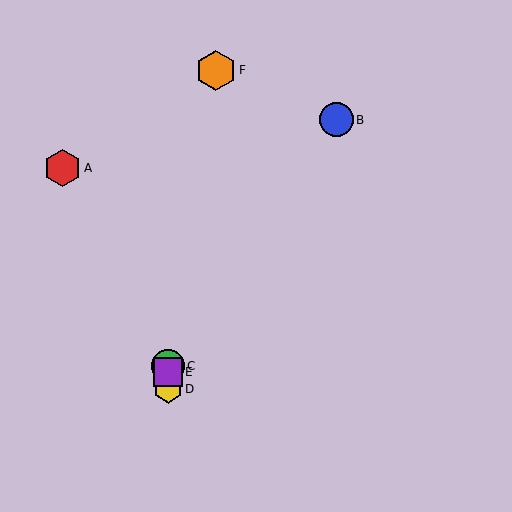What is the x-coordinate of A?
Object A is at x≈63.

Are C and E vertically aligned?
Yes, both are at x≈168.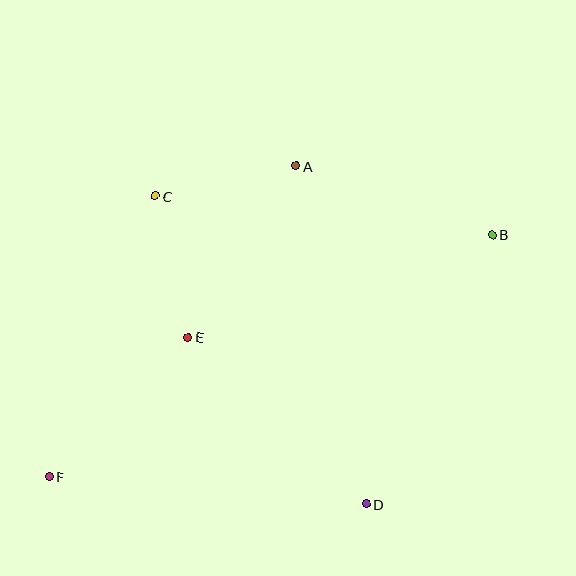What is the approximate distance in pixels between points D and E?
The distance between D and E is approximately 244 pixels.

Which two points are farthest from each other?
Points B and F are farthest from each other.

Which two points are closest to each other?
Points A and C are closest to each other.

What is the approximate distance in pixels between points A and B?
The distance between A and B is approximately 208 pixels.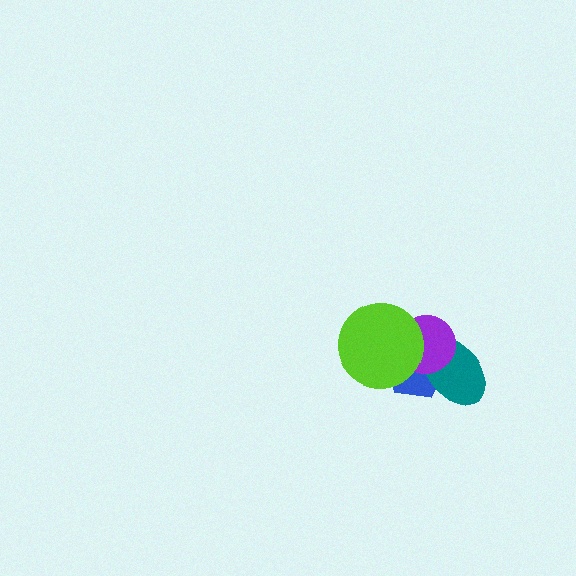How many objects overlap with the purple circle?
3 objects overlap with the purple circle.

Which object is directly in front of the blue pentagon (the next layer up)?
The teal ellipse is directly in front of the blue pentagon.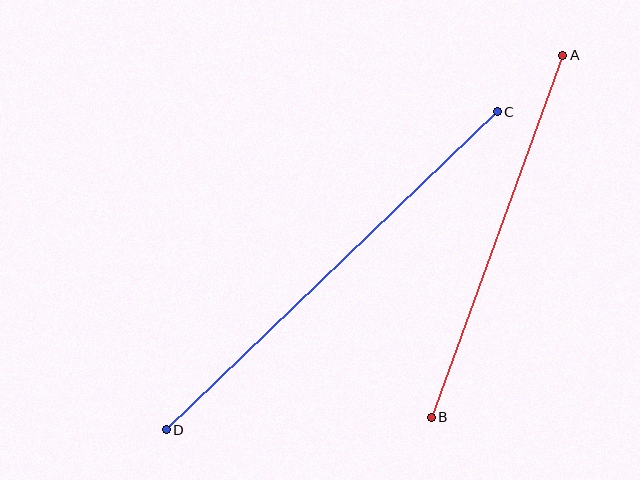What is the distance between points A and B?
The distance is approximately 385 pixels.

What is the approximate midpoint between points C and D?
The midpoint is at approximately (332, 271) pixels.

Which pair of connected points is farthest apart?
Points C and D are farthest apart.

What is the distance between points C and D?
The distance is approximately 459 pixels.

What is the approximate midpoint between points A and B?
The midpoint is at approximately (497, 236) pixels.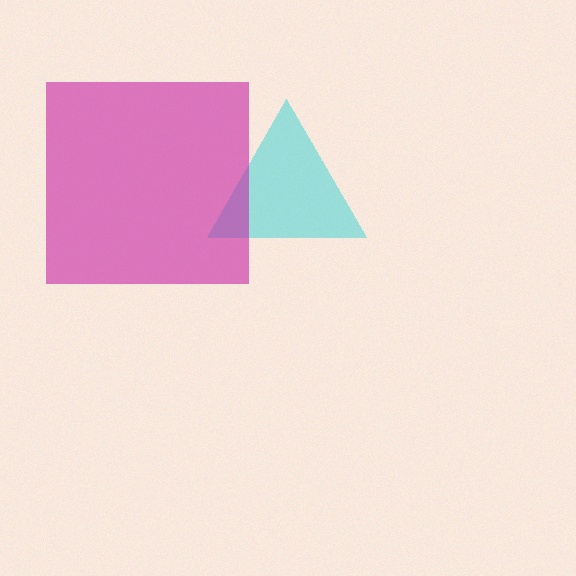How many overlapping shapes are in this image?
There are 2 overlapping shapes in the image.